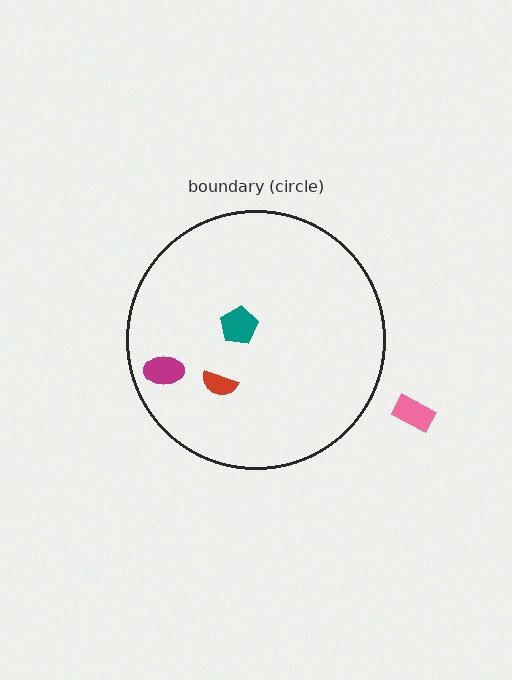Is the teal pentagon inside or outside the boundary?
Inside.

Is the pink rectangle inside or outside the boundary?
Outside.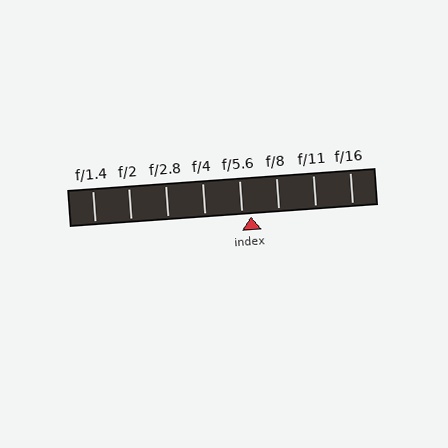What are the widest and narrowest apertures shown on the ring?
The widest aperture shown is f/1.4 and the narrowest is f/16.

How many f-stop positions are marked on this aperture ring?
There are 8 f-stop positions marked.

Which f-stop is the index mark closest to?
The index mark is closest to f/5.6.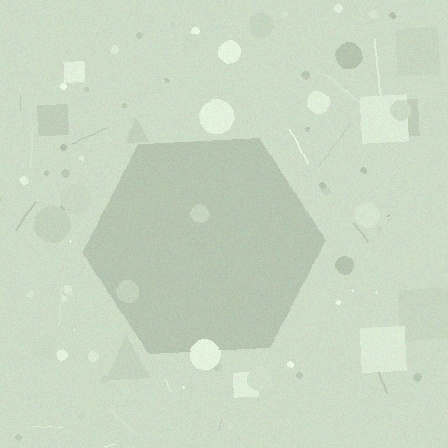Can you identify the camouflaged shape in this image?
The camouflaged shape is a hexagon.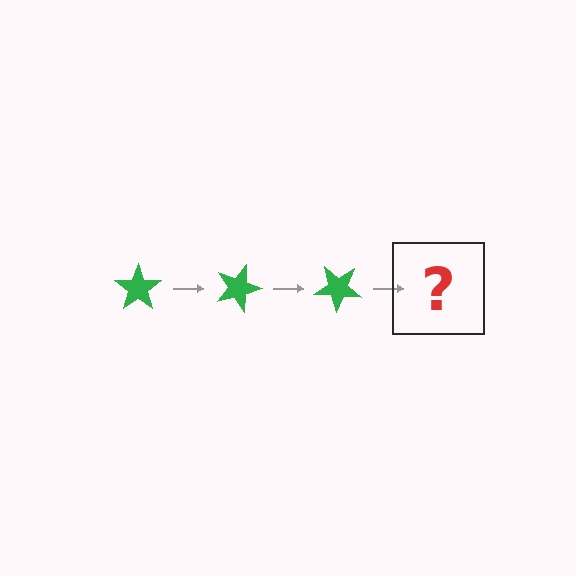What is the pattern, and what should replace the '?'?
The pattern is that the star rotates 20 degrees each step. The '?' should be a green star rotated 60 degrees.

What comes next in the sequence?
The next element should be a green star rotated 60 degrees.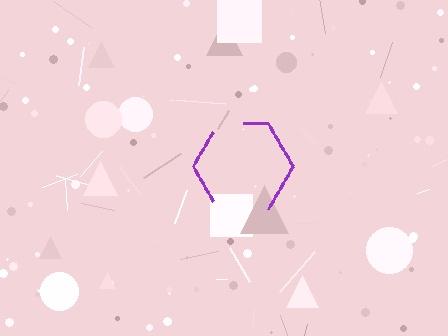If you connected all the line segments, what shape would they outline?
They would outline a hexagon.